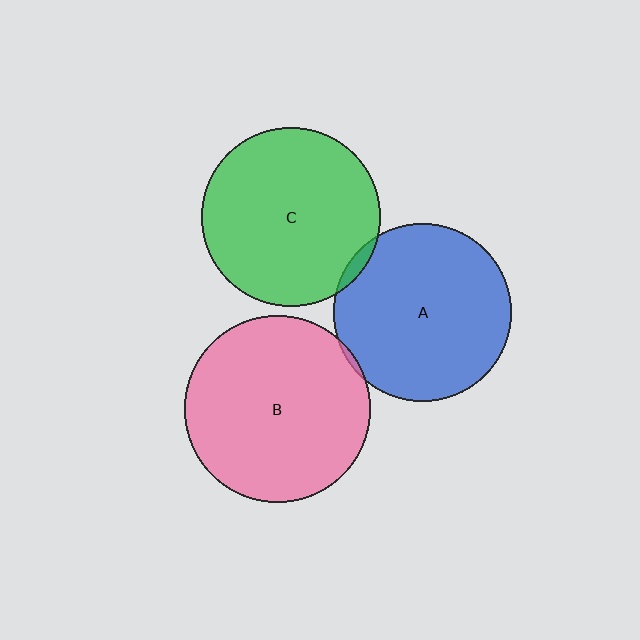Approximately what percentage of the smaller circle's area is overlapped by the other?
Approximately 5%.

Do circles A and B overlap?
Yes.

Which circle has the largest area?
Circle B (pink).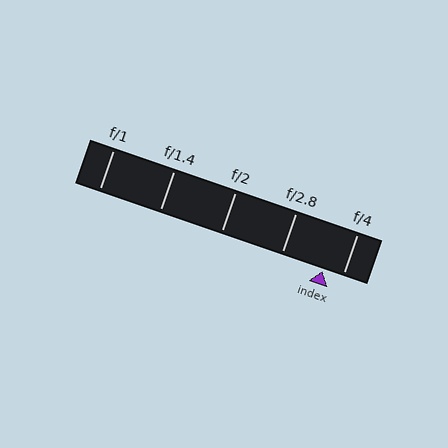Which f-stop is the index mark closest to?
The index mark is closest to f/4.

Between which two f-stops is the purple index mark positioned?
The index mark is between f/2.8 and f/4.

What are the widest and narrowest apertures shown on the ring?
The widest aperture shown is f/1 and the narrowest is f/4.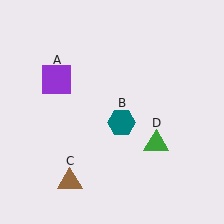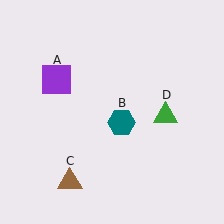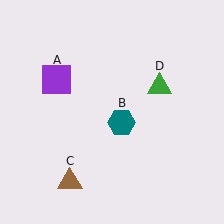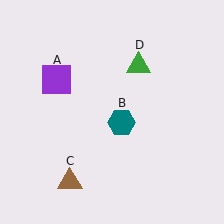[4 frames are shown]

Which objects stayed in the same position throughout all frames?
Purple square (object A) and teal hexagon (object B) and brown triangle (object C) remained stationary.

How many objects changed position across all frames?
1 object changed position: green triangle (object D).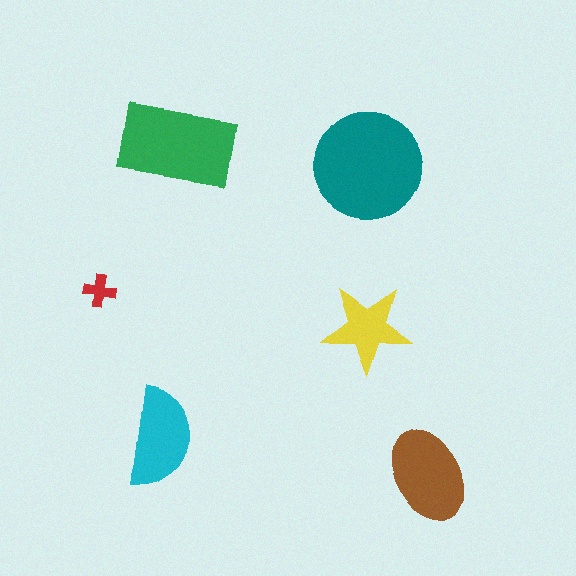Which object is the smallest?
The red cross.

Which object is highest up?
The green rectangle is topmost.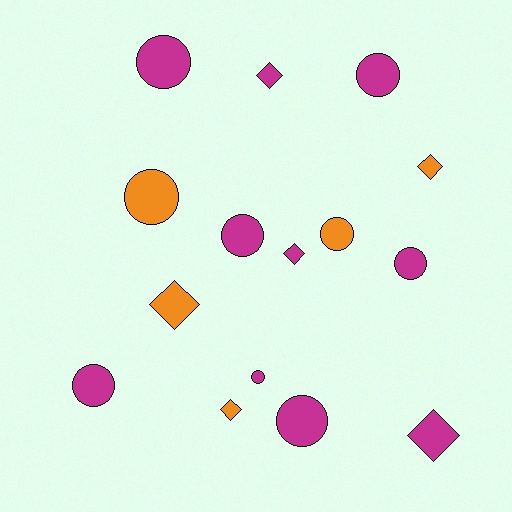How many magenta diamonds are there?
There are 3 magenta diamonds.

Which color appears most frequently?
Magenta, with 10 objects.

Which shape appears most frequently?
Circle, with 9 objects.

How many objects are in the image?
There are 15 objects.